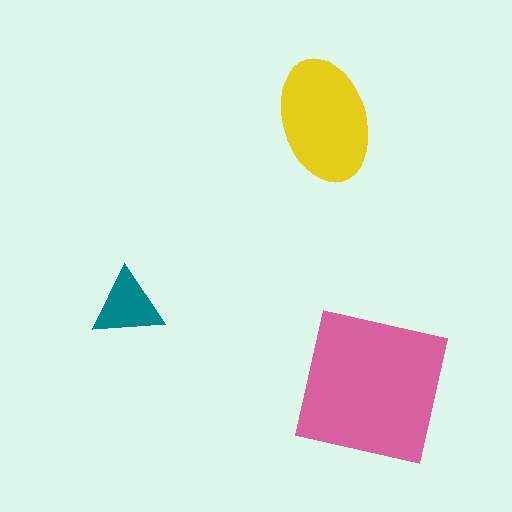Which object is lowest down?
The pink square is bottommost.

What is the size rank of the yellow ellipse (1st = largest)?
2nd.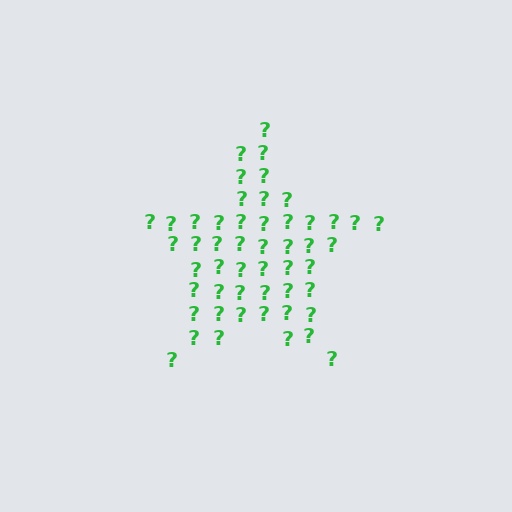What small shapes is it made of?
It is made of small question marks.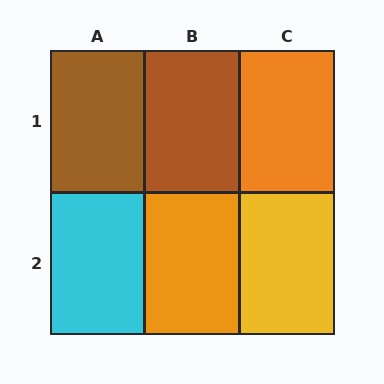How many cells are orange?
2 cells are orange.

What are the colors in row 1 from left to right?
Brown, brown, orange.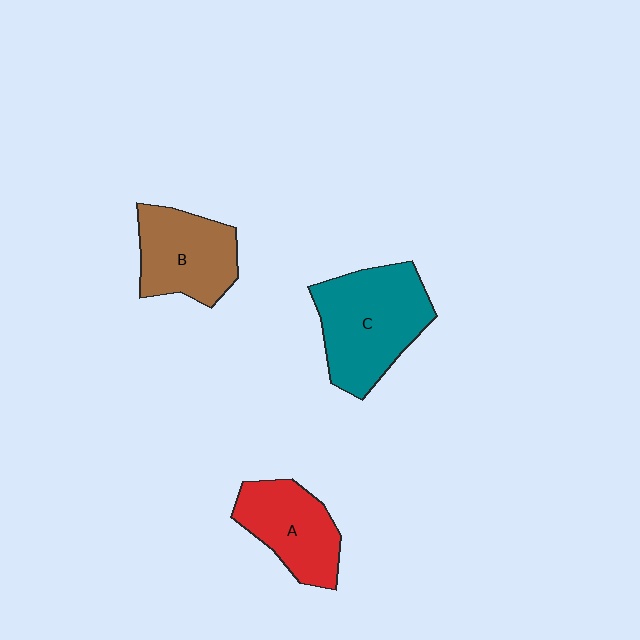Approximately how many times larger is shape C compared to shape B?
Approximately 1.3 times.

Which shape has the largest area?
Shape C (teal).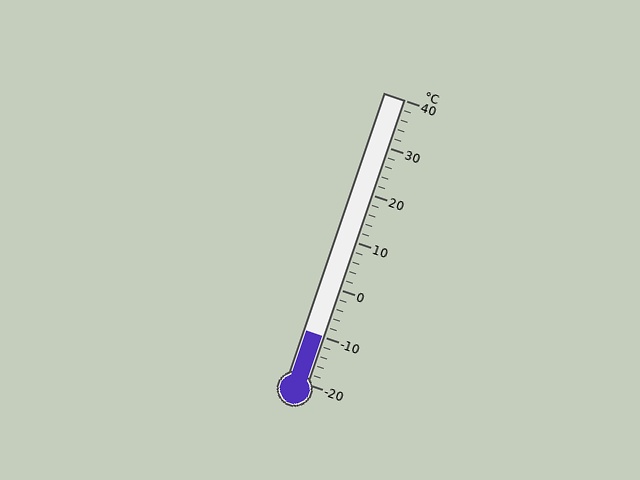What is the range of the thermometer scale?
The thermometer scale ranges from -20°C to 40°C.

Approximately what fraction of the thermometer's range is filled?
The thermometer is filled to approximately 15% of its range.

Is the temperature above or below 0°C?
The temperature is below 0°C.